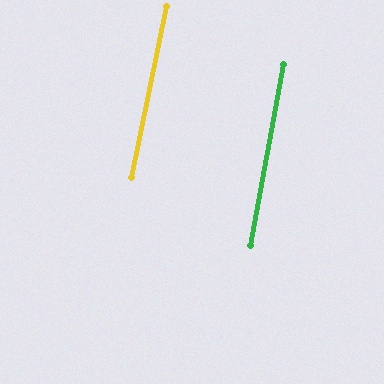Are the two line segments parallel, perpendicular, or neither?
Parallel — their directions differ by only 1.2°.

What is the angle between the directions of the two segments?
Approximately 1 degree.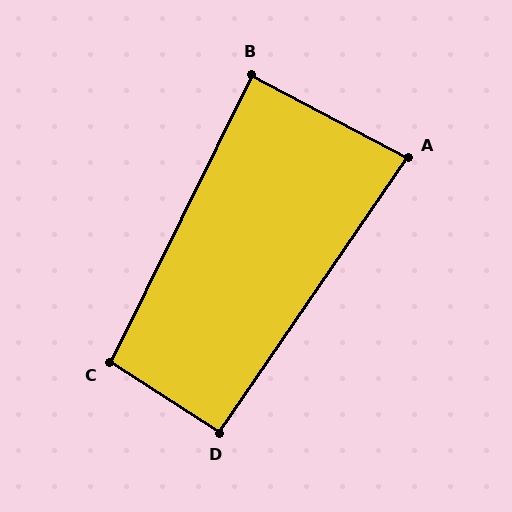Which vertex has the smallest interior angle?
A, at approximately 83 degrees.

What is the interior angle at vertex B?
Approximately 88 degrees (approximately right).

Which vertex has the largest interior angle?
C, at approximately 97 degrees.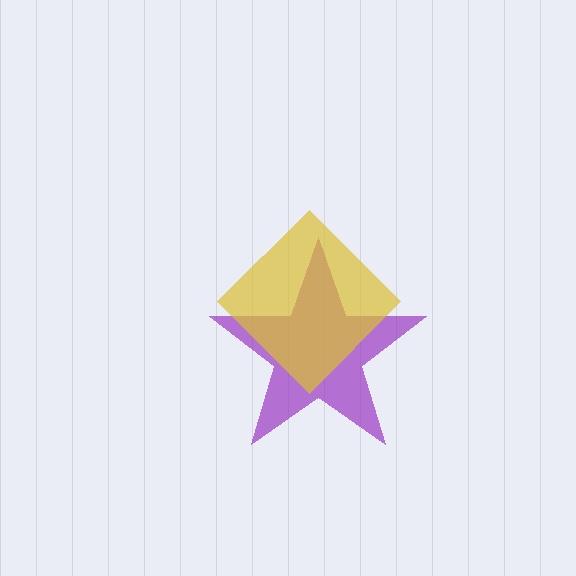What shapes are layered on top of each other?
The layered shapes are: a purple star, a yellow diamond.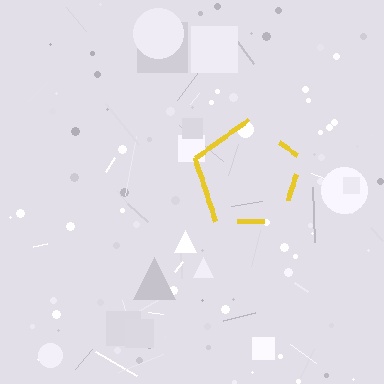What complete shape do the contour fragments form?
The contour fragments form a pentagon.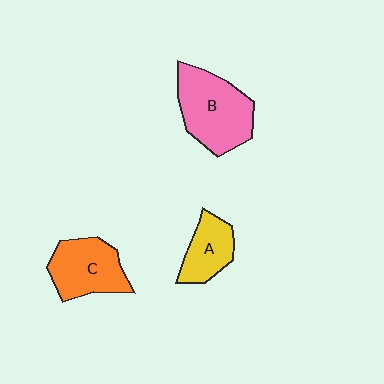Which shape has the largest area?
Shape B (pink).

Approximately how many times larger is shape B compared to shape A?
Approximately 1.8 times.